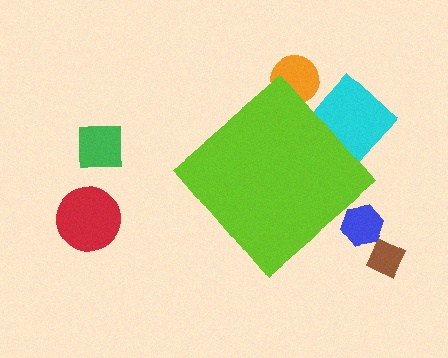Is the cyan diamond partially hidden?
Yes, the cyan diamond is partially hidden behind the lime diamond.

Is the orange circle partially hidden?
Yes, the orange circle is partially hidden behind the lime diamond.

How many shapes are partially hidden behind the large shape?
3 shapes are partially hidden.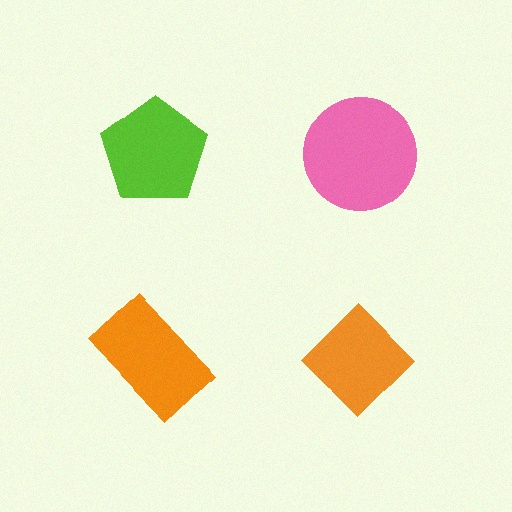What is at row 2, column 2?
An orange diamond.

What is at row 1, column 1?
A lime pentagon.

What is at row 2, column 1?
An orange rectangle.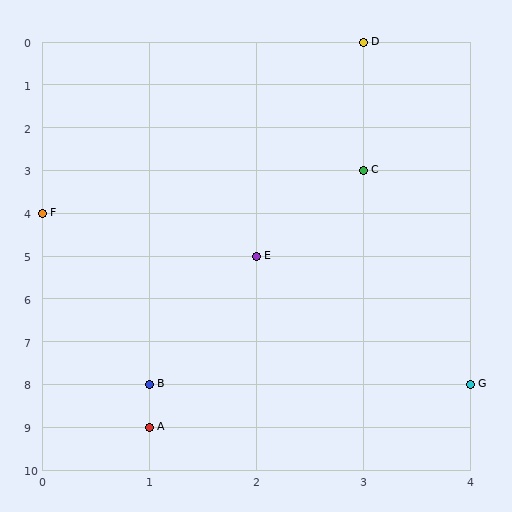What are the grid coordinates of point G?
Point G is at grid coordinates (4, 8).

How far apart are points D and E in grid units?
Points D and E are 1 column and 5 rows apart (about 5.1 grid units diagonally).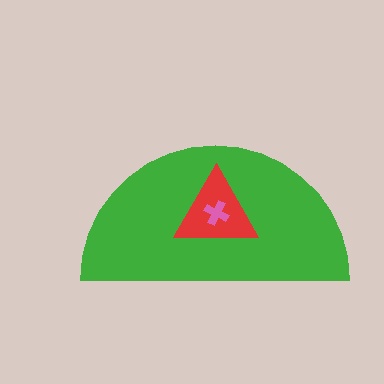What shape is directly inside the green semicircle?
The red triangle.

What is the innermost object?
The pink cross.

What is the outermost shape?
The green semicircle.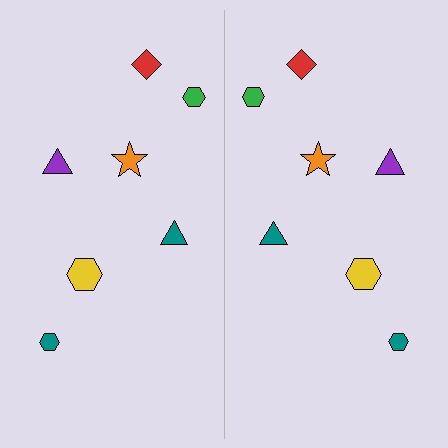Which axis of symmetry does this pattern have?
The pattern has a vertical axis of symmetry running through the center of the image.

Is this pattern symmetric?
Yes, this pattern has bilateral (reflection) symmetry.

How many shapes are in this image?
There are 14 shapes in this image.